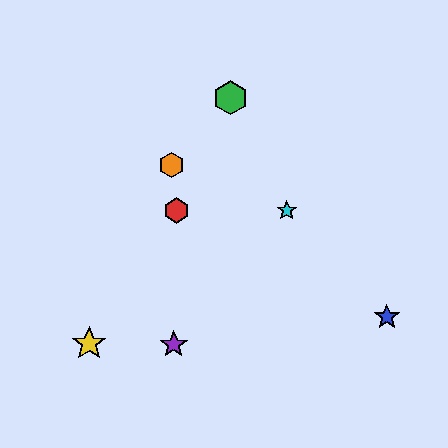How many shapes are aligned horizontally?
2 shapes (the red hexagon, the cyan star) are aligned horizontally.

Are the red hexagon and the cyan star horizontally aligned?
Yes, both are at y≈211.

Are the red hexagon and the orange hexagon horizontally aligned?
No, the red hexagon is at y≈211 and the orange hexagon is at y≈165.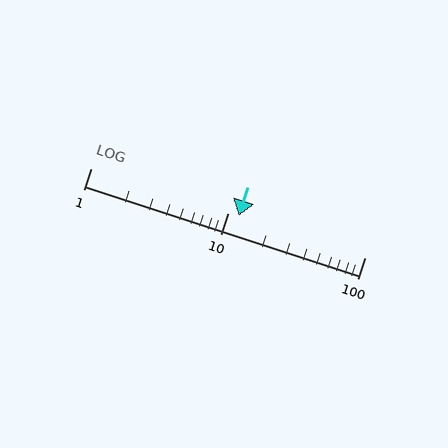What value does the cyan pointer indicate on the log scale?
The pointer indicates approximately 12.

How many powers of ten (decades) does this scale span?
The scale spans 2 decades, from 1 to 100.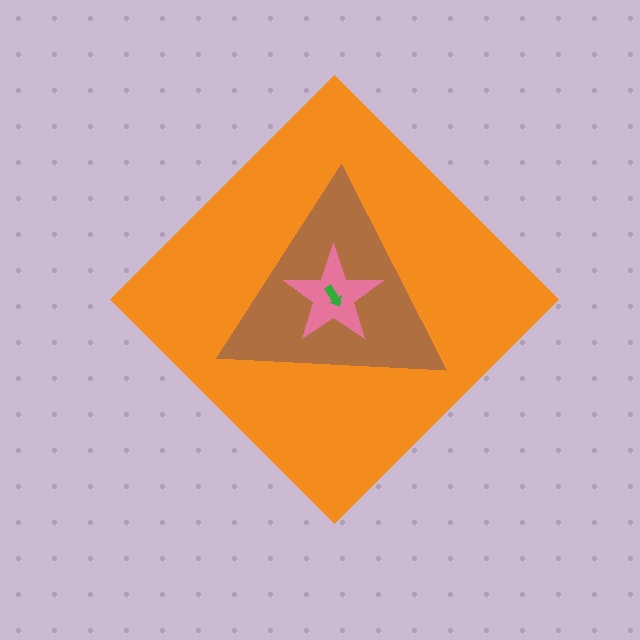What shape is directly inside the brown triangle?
The pink star.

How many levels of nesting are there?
4.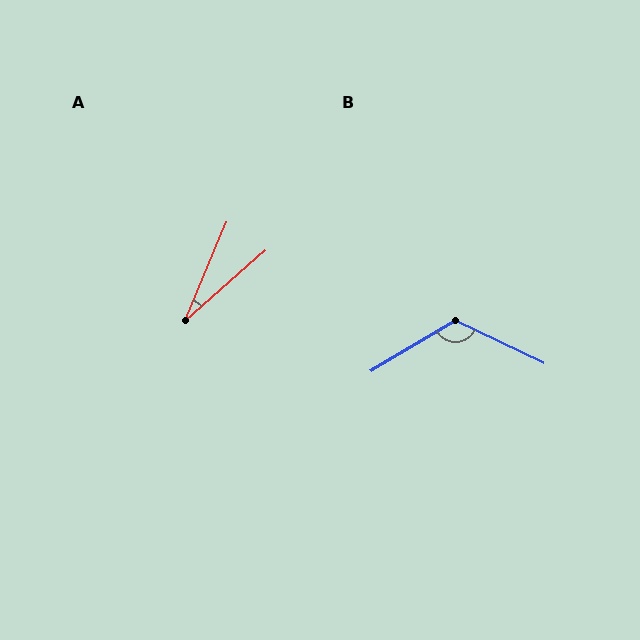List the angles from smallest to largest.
A (26°), B (123°).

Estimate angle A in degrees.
Approximately 26 degrees.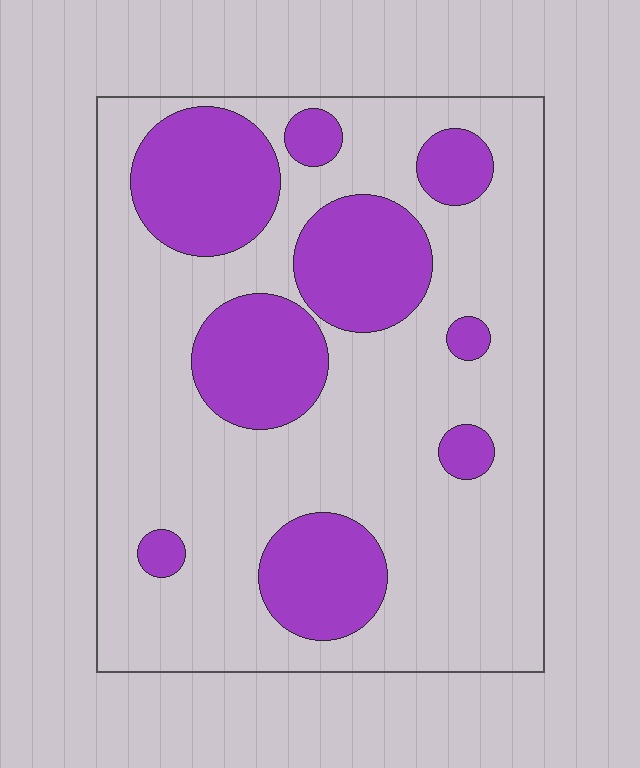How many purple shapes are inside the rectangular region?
9.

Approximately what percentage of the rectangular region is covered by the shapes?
Approximately 30%.